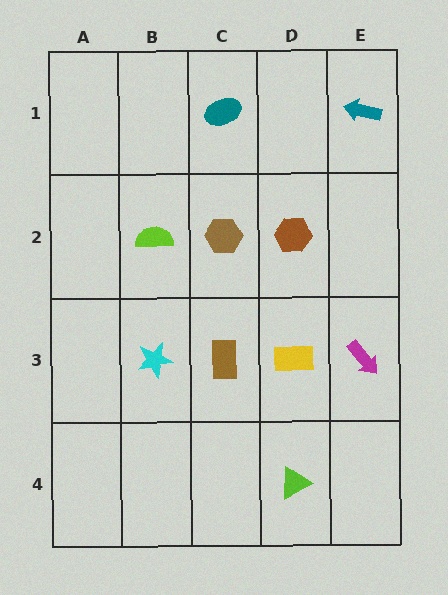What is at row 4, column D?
A lime triangle.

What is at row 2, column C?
A brown hexagon.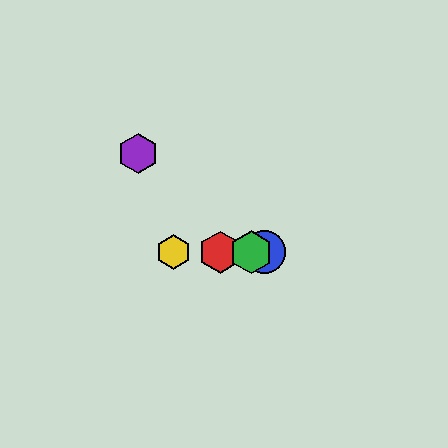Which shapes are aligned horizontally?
The red hexagon, the blue circle, the green hexagon, the yellow hexagon are aligned horizontally.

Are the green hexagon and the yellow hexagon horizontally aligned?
Yes, both are at y≈252.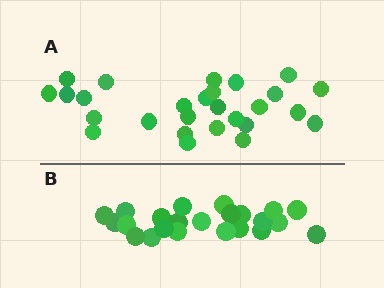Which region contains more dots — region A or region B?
Region A (the top region) has more dots.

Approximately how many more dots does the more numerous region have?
Region A has about 4 more dots than region B.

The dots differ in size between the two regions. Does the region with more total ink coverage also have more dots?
No. Region B has more total ink coverage because its dots are larger, but region A actually contains more individual dots. Total area can be misleading — the number of items is what matters here.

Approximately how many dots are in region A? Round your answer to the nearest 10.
About 30 dots. (The exact count is 27, which rounds to 30.)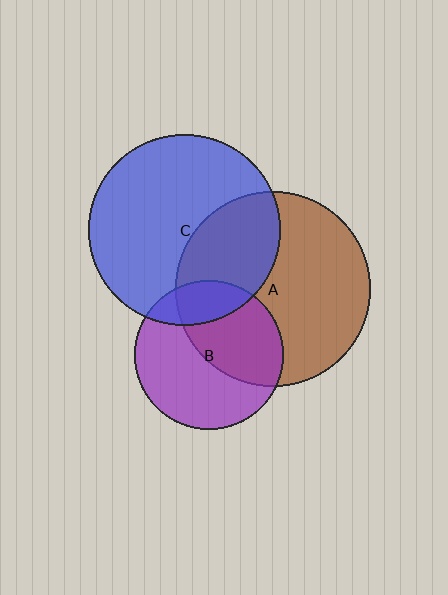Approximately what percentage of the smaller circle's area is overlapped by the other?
Approximately 20%.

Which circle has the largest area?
Circle A (brown).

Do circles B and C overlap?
Yes.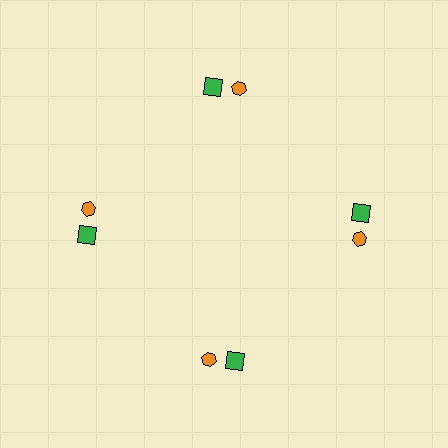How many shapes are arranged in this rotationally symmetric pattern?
There are 8 shapes, arranged in 4 groups of 2.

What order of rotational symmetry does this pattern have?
This pattern has 4-fold rotational symmetry.